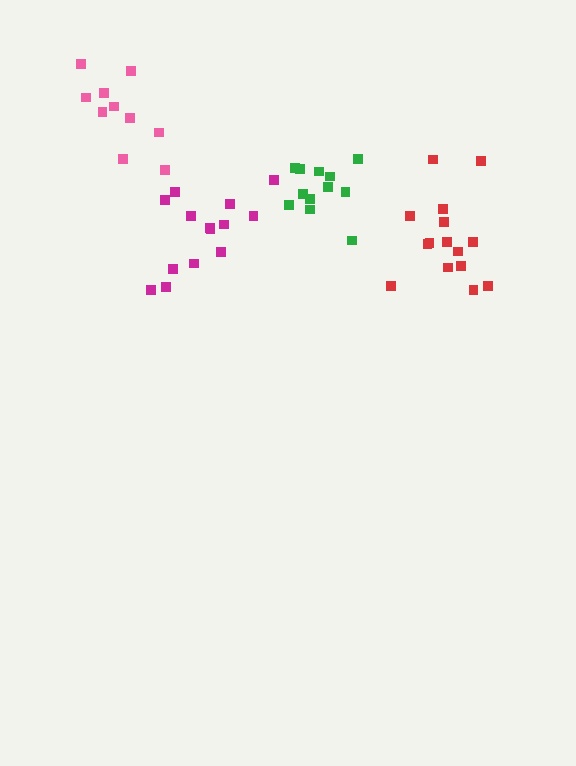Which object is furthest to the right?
The red cluster is rightmost.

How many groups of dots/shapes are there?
There are 4 groups.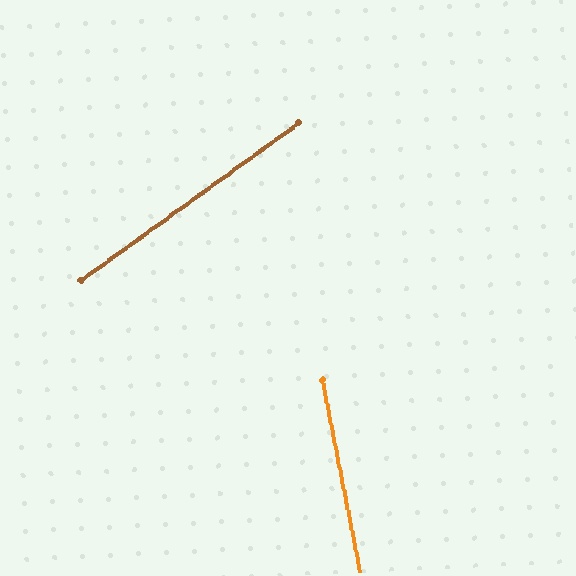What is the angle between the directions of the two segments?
Approximately 65 degrees.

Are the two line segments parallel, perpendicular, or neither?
Neither parallel nor perpendicular — they differ by about 65°.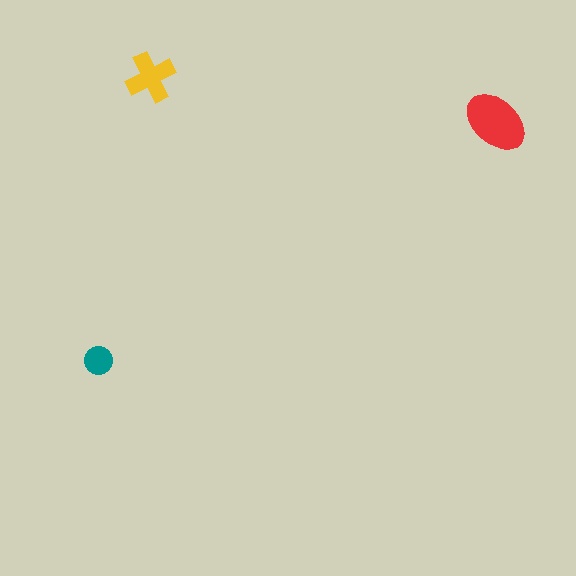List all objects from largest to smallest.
The red ellipse, the yellow cross, the teal circle.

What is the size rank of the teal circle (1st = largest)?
3rd.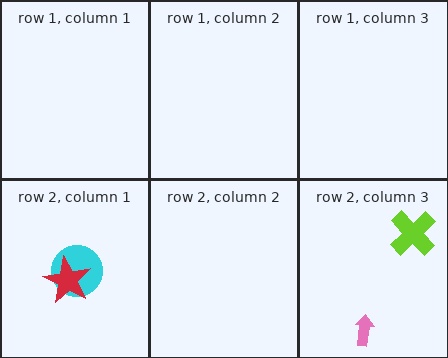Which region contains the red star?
The row 2, column 1 region.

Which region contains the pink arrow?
The row 2, column 3 region.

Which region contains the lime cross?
The row 2, column 3 region.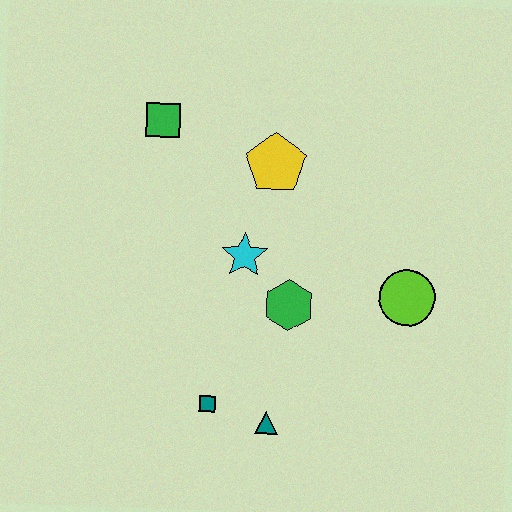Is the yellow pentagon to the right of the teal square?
Yes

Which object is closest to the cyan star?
The green hexagon is closest to the cyan star.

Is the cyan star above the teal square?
Yes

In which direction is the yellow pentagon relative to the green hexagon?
The yellow pentagon is above the green hexagon.